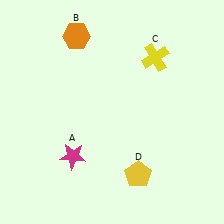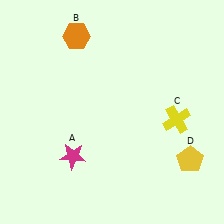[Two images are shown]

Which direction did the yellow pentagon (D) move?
The yellow pentagon (D) moved right.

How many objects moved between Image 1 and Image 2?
2 objects moved between the two images.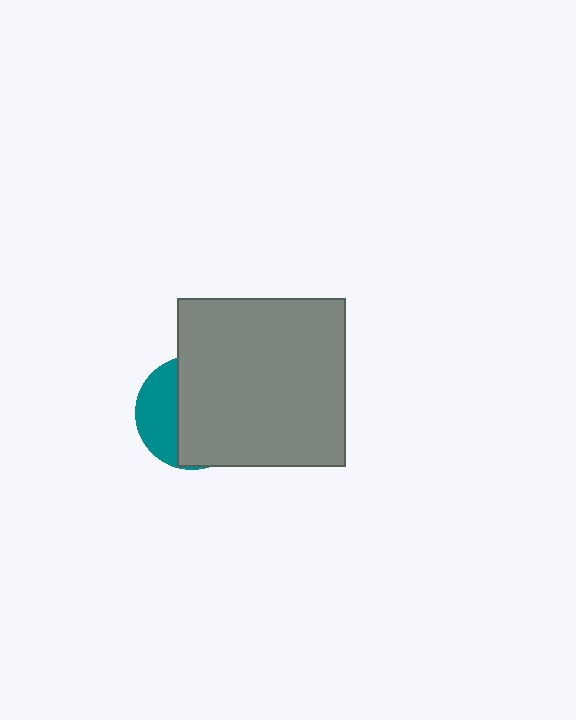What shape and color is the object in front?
The object in front is a gray square.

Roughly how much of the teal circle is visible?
A small part of it is visible (roughly 34%).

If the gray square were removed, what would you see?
You would see the complete teal circle.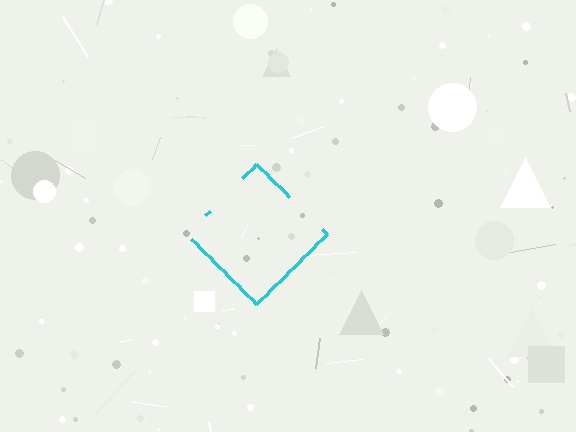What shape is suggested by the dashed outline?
The dashed outline suggests a diamond.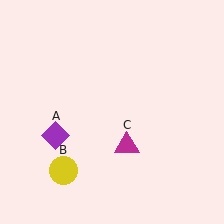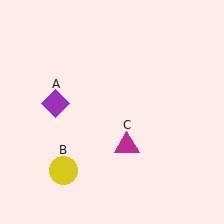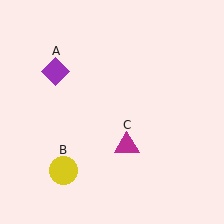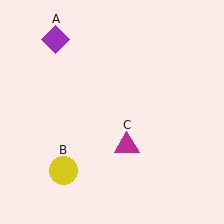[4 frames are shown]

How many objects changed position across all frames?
1 object changed position: purple diamond (object A).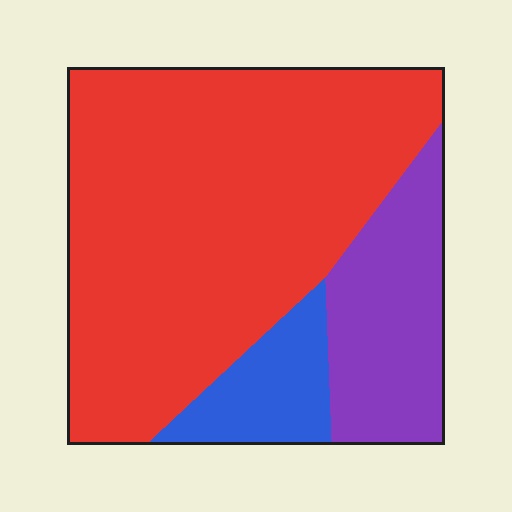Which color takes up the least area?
Blue, at roughly 10%.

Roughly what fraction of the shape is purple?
Purple covers about 20% of the shape.